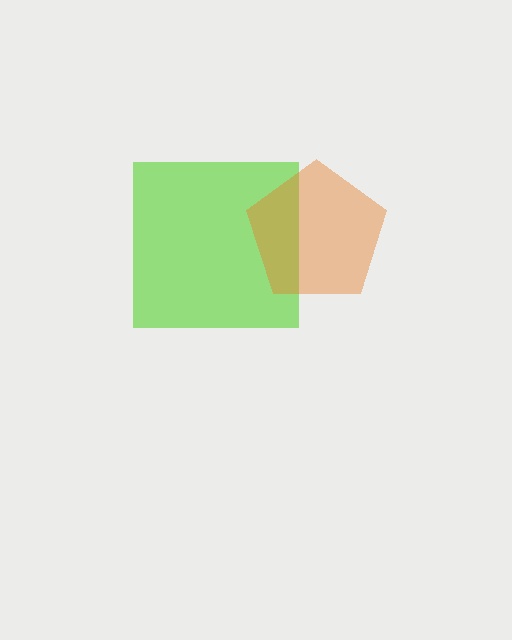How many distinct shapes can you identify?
There are 2 distinct shapes: a lime square, an orange pentagon.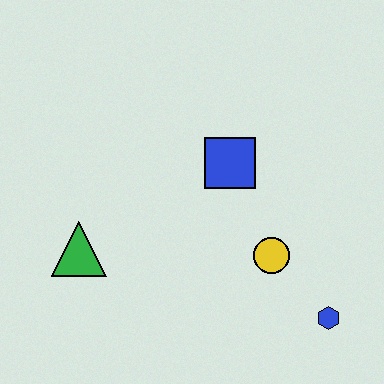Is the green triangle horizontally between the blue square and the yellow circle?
No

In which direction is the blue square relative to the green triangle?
The blue square is to the right of the green triangle.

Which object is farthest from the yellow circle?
The green triangle is farthest from the yellow circle.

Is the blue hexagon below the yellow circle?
Yes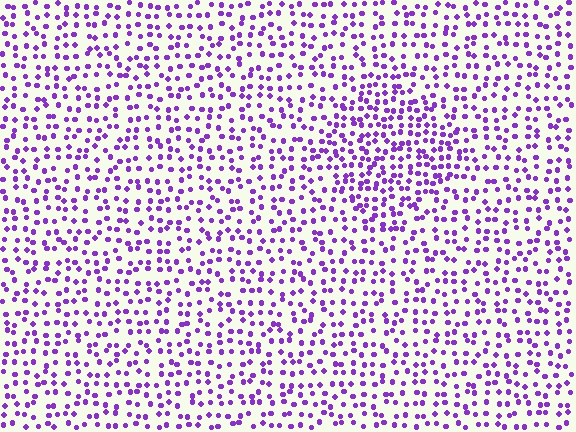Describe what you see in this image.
The image contains small purple elements arranged at two different densities. A diamond-shaped region is visible where the elements are more densely packed than the surrounding area.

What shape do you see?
I see a diamond.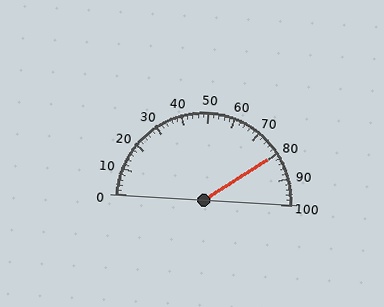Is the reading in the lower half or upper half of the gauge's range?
The reading is in the upper half of the range (0 to 100).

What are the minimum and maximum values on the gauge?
The gauge ranges from 0 to 100.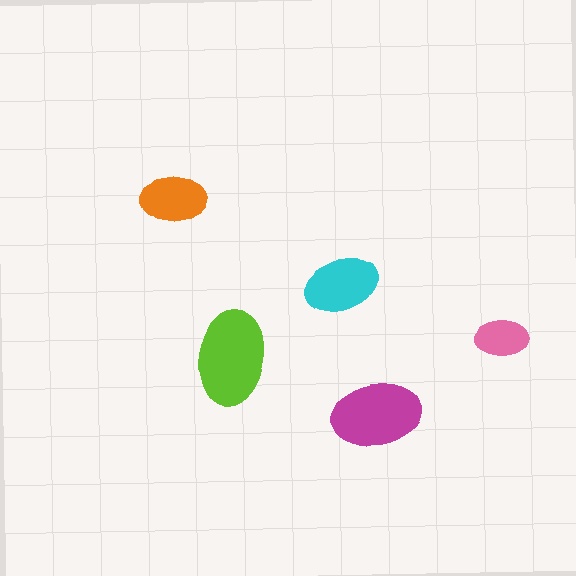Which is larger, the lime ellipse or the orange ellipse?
The lime one.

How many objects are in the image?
There are 5 objects in the image.